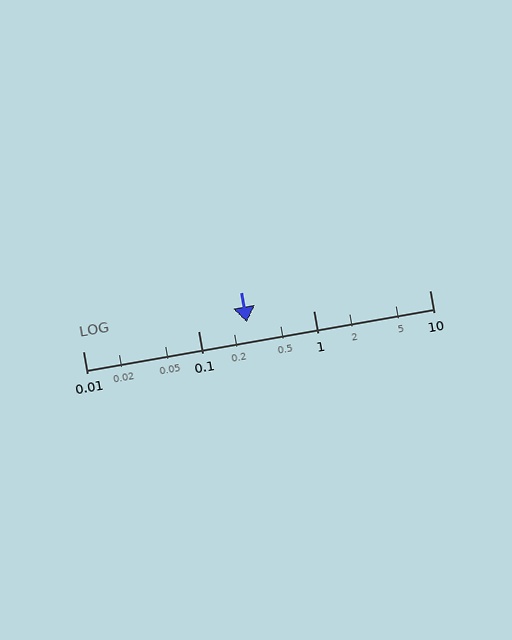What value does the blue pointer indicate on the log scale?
The pointer indicates approximately 0.26.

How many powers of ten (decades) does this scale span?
The scale spans 3 decades, from 0.01 to 10.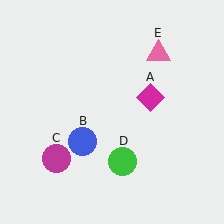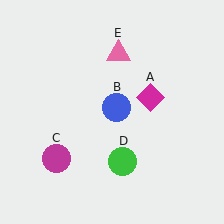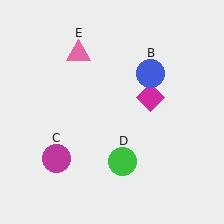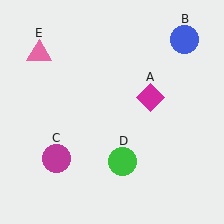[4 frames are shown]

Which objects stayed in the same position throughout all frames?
Magenta diamond (object A) and magenta circle (object C) and green circle (object D) remained stationary.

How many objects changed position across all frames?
2 objects changed position: blue circle (object B), pink triangle (object E).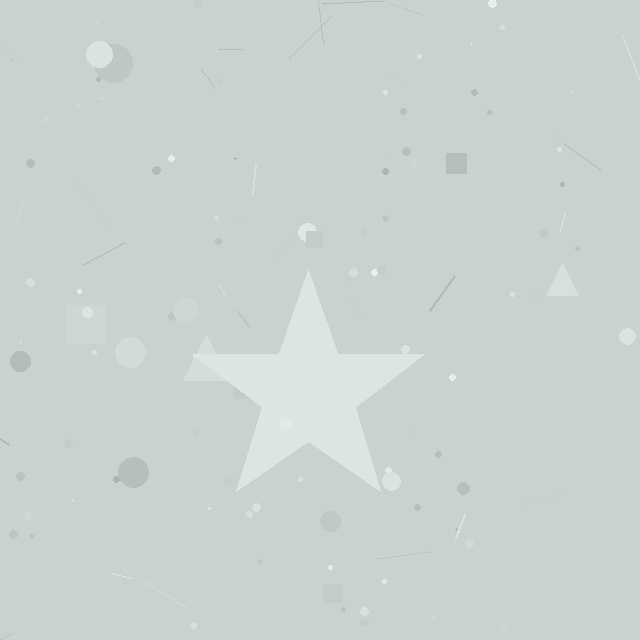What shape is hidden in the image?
A star is hidden in the image.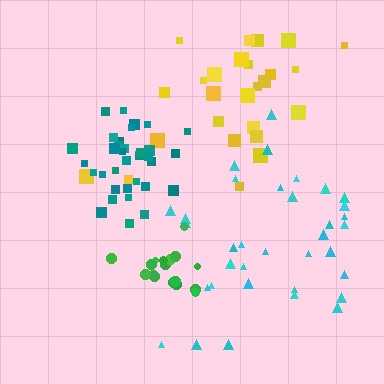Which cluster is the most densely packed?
Teal.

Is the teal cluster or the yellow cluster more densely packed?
Teal.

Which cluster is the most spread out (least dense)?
Cyan.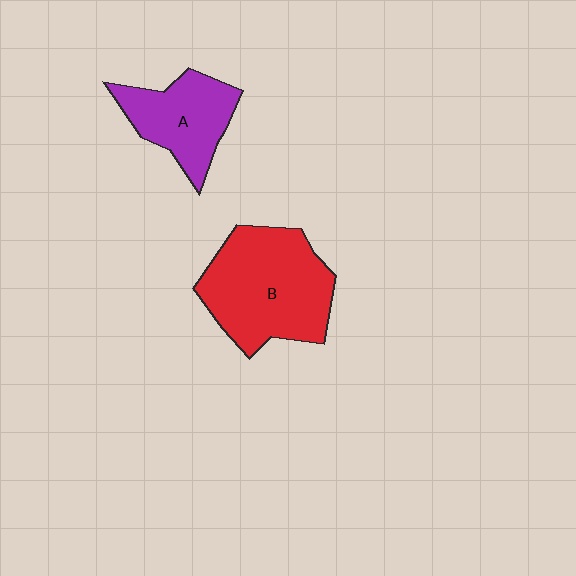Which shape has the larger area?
Shape B (red).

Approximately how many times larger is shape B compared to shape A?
Approximately 1.6 times.